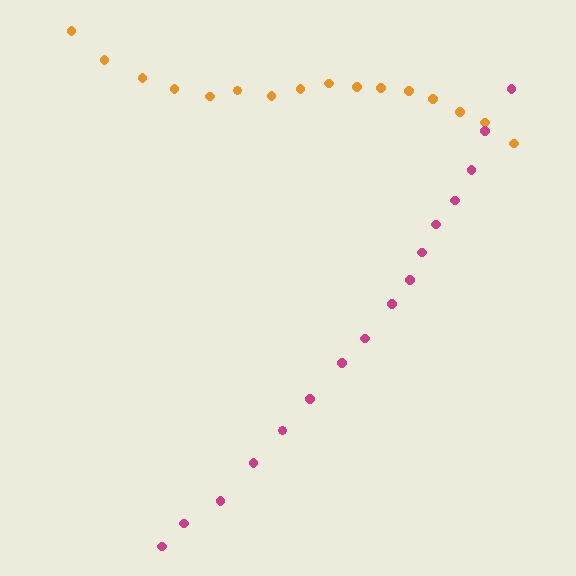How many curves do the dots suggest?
There are 2 distinct paths.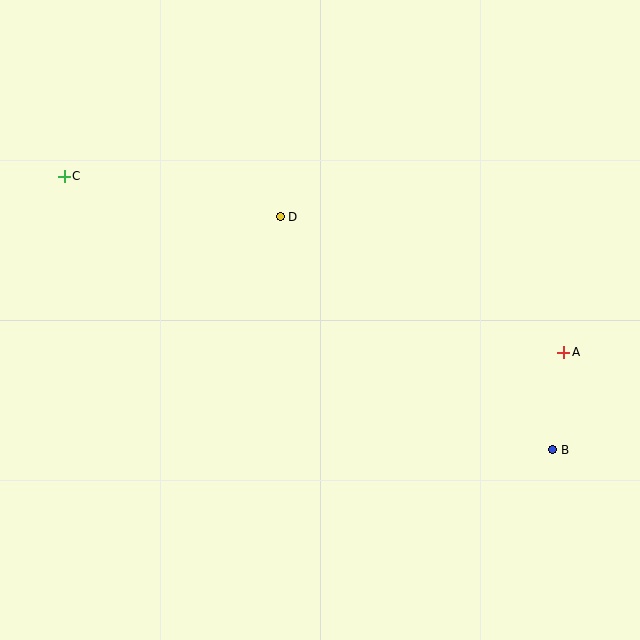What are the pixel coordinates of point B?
Point B is at (553, 450).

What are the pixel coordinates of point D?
Point D is at (280, 217).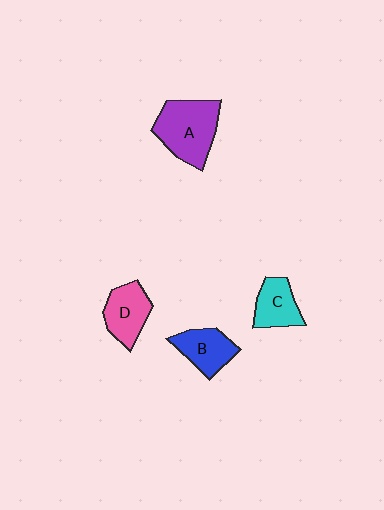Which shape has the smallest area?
Shape C (cyan).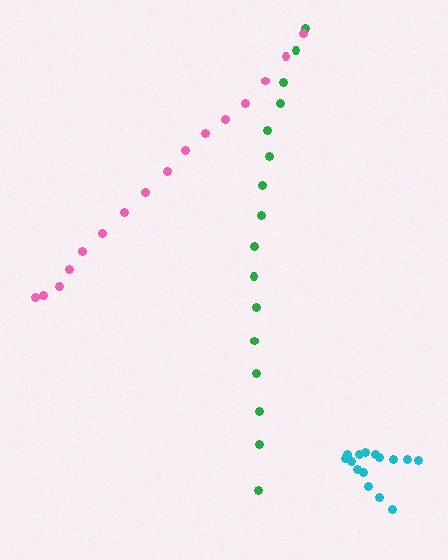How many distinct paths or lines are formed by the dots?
There are 3 distinct paths.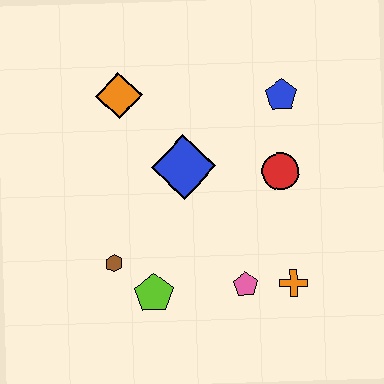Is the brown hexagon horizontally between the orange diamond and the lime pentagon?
No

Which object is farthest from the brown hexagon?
The blue pentagon is farthest from the brown hexagon.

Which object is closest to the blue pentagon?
The red circle is closest to the blue pentagon.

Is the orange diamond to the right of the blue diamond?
No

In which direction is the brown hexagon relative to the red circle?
The brown hexagon is to the left of the red circle.